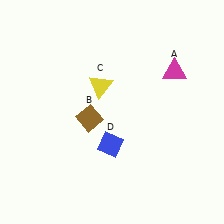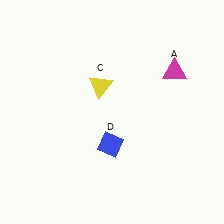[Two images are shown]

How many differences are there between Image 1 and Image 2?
There is 1 difference between the two images.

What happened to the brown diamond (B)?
The brown diamond (B) was removed in Image 2. It was in the bottom-left area of Image 1.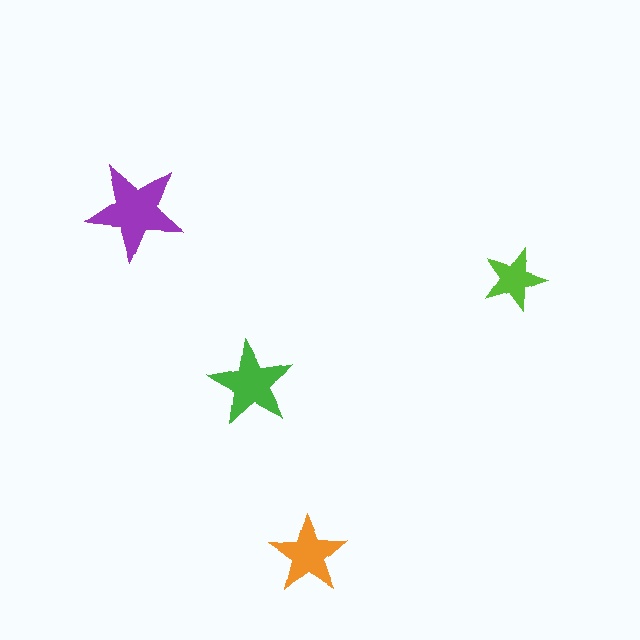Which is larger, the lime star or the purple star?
The purple one.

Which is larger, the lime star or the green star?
The green one.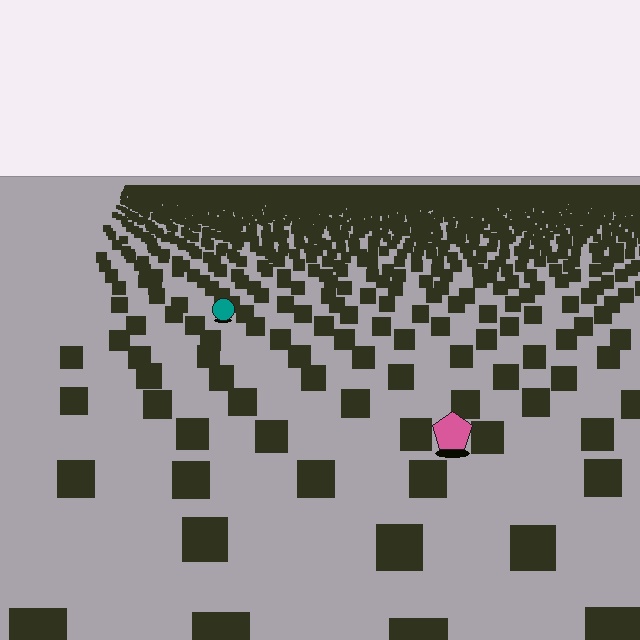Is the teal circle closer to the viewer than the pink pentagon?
No. The pink pentagon is closer — you can tell from the texture gradient: the ground texture is coarser near it.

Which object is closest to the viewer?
The pink pentagon is closest. The texture marks near it are larger and more spread out.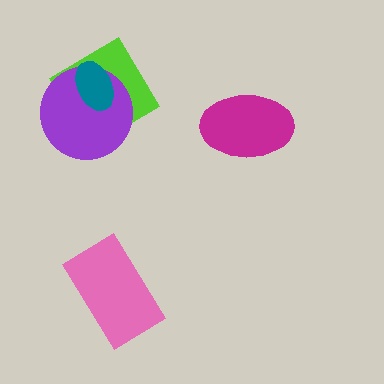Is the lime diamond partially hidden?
Yes, it is partially covered by another shape.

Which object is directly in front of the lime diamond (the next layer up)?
The purple circle is directly in front of the lime diamond.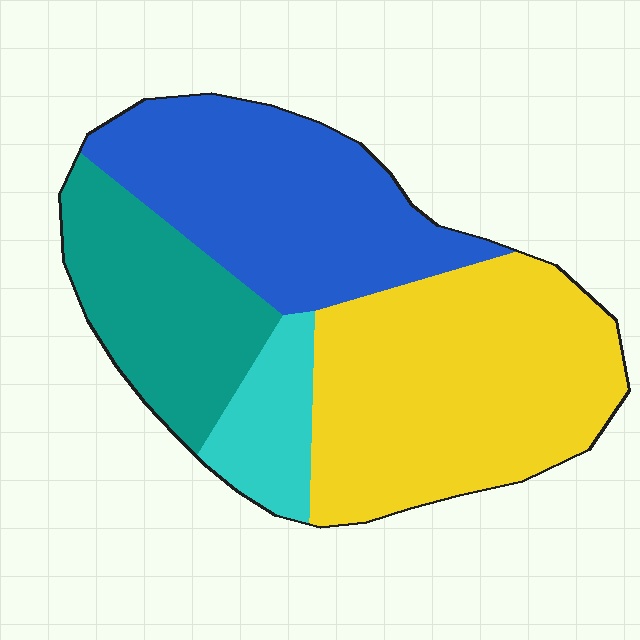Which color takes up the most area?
Yellow, at roughly 40%.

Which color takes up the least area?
Cyan, at roughly 10%.